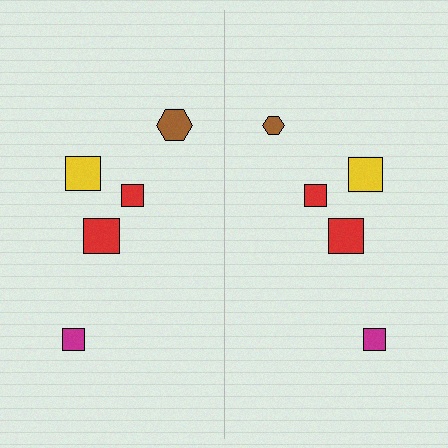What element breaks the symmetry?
The brown hexagon on the right side has a different size than its mirror counterpart.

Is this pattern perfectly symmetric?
No, the pattern is not perfectly symmetric. The brown hexagon on the right side has a different size than its mirror counterpart.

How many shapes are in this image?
There are 10 shapes in this image.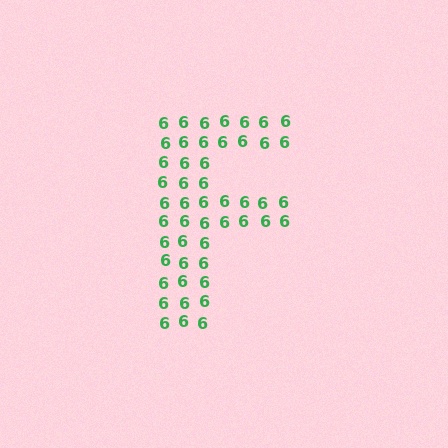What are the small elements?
The small elements are digit 6's.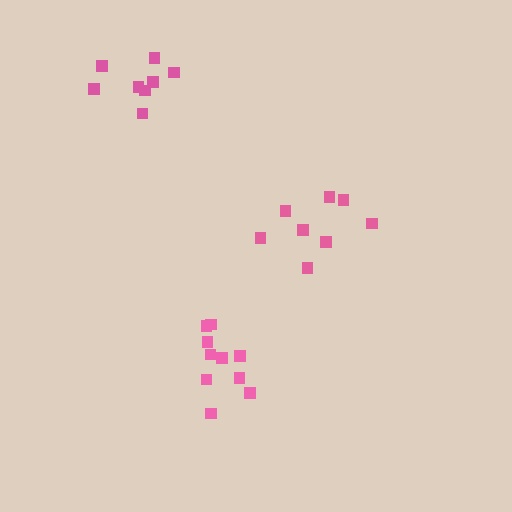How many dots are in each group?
Group 1: 8 dots, Group 2: 10 dots, Group 3: 8 dots (26 total).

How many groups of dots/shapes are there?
There are 3 groups.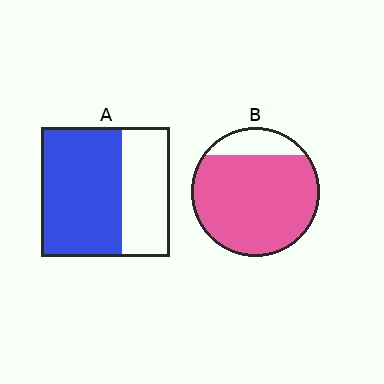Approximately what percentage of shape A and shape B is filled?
A is approximately 65% and B is approximately 85%.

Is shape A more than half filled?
Yes.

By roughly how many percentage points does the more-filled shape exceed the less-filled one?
By roughly 20 percentage points (B over A).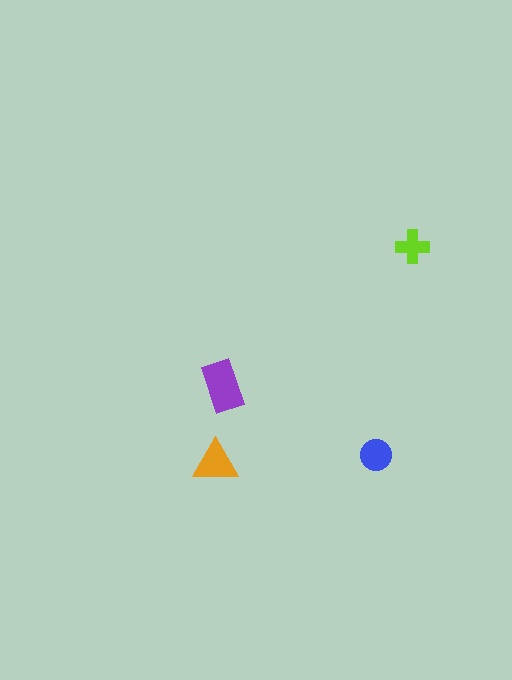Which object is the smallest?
The lime cross.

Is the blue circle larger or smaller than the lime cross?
Larger.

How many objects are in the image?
There are 4 objects in the image.